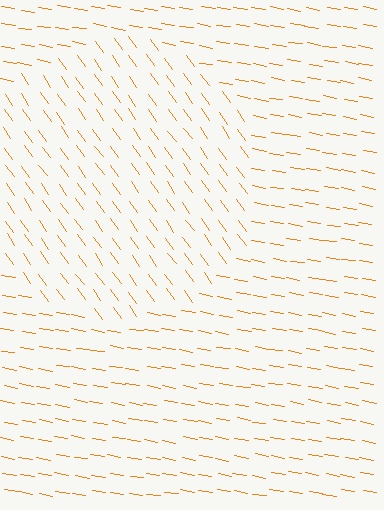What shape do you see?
I see a circle.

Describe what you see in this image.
The image is filled with small orange line segments. A circle region in the image has lines oriented differently from the surrounding lines, creating a visible texture boundary.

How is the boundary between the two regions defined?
The boundary is defined purely by a change in line orientation (approximately 45 degrees difference). All lines are the same color and thickness.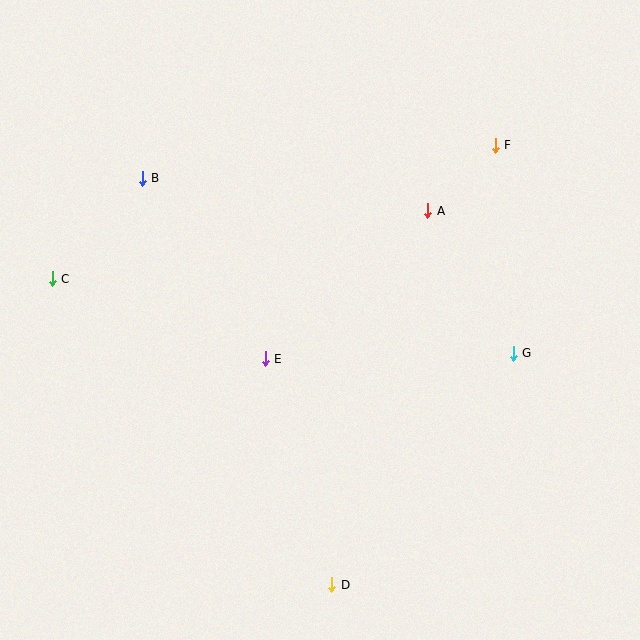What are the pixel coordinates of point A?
Point A is at (428, 211).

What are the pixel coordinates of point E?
Point E is at (265, 359).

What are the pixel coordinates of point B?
Point B is at (142, 178).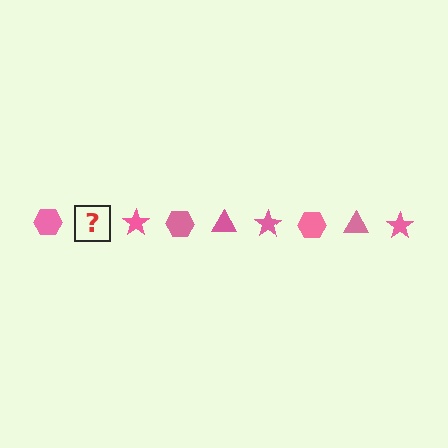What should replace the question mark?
The question mark should be replaced with a pink triangle.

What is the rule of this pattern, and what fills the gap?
The rule is that the pattern cycles through hexagon, triangle, star shapes in pink. The gap should be filled with a pink triangle.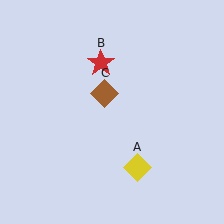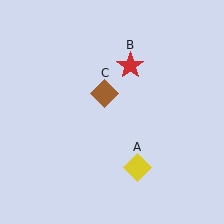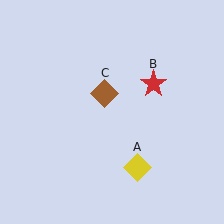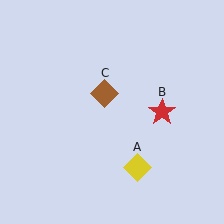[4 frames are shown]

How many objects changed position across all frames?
1 object changed position: red star (object B).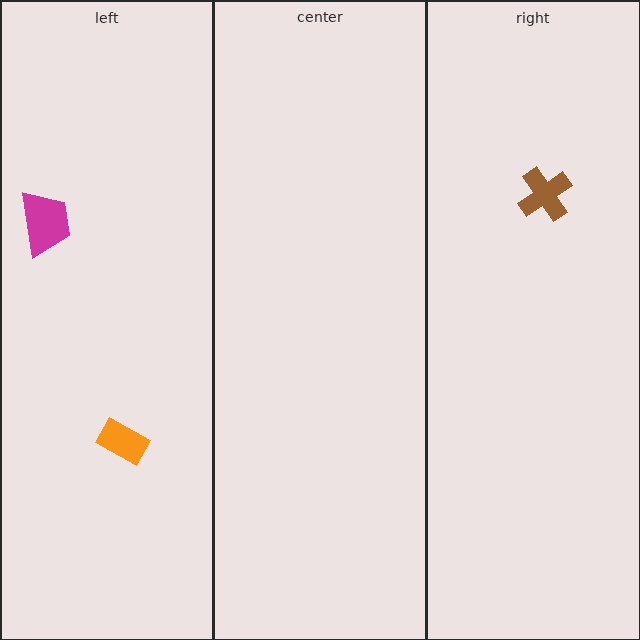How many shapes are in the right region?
1.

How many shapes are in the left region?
2.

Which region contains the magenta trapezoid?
The left region.